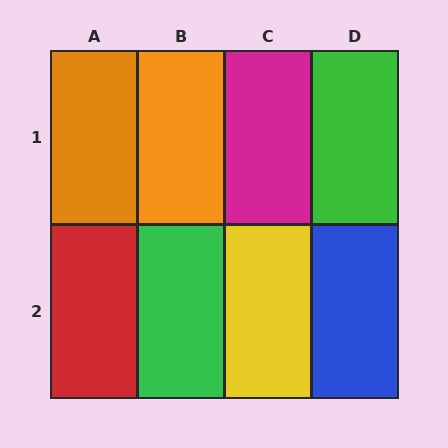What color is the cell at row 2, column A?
Red.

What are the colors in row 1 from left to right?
Orange, orange, magenta, green.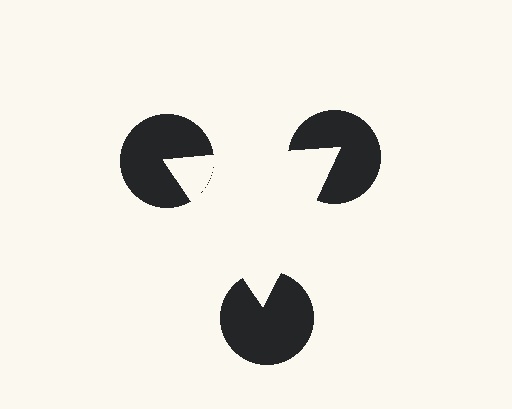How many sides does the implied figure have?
3 sides.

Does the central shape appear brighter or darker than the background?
It typically appears slightly brighter than the background, even though no actual brightness change is drawn.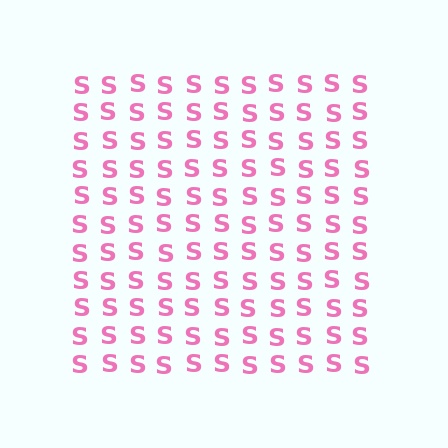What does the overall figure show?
The overall figure shows a square.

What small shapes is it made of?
It is made of small letter S's.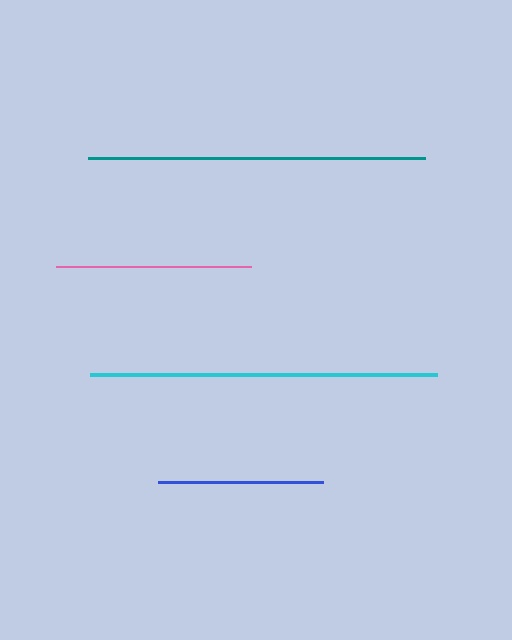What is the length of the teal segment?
The teal segment is approximately 336 pixels long.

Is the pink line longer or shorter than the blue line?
The pink line is longer than the blue line.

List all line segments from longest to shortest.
From longest to shortest: cyan, teal, pink, blue.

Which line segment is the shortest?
The blue line is the shortest at approximately 165 pixels.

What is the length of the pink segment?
The pink segment is approximately 195 pixels long.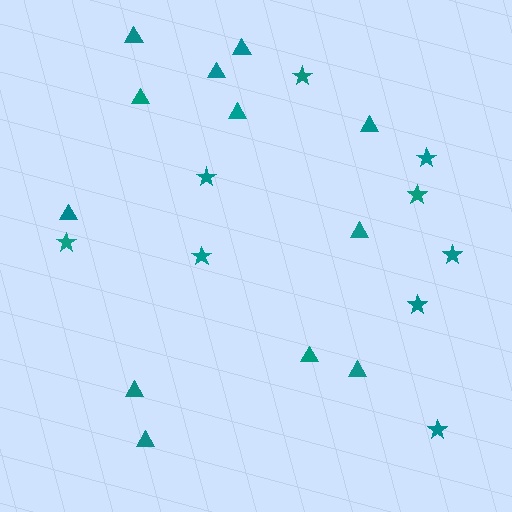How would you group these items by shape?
There are 2 groups: one group of triangles (12) and one group of stars (9).